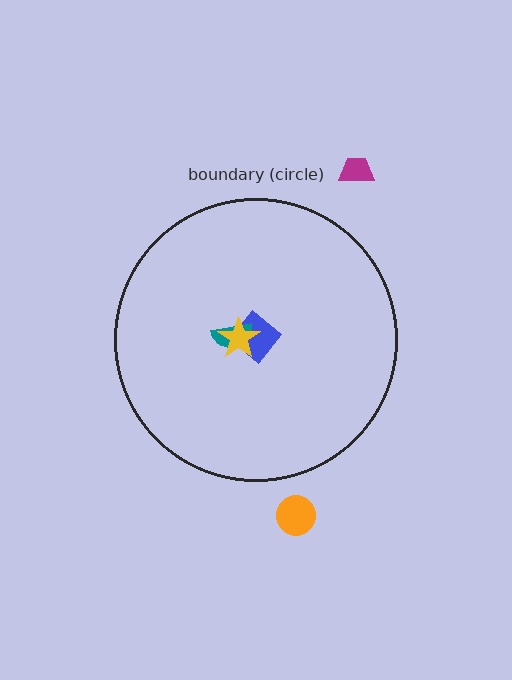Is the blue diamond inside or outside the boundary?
Inside.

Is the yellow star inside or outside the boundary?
Inside.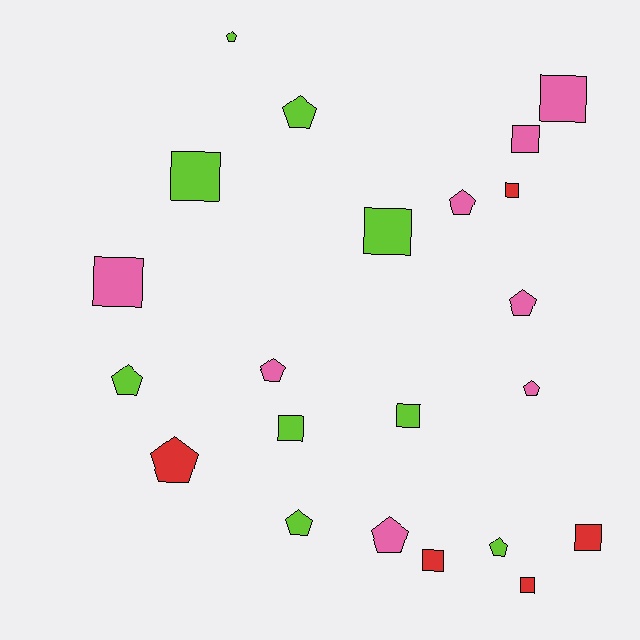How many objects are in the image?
There are 22 objects.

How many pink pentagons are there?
There are 5 pink pentagons.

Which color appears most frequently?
Lime, with 9 objects.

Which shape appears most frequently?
Pentagon, with 11 objects.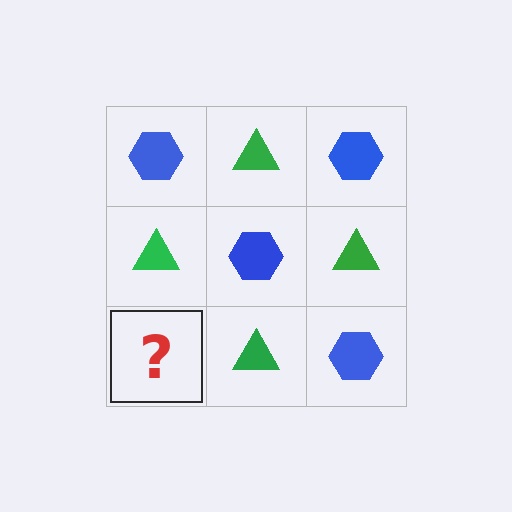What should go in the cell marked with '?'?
The missing cell should contain a blue hexagon.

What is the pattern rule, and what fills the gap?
The rule is that it alternates blue hexagon and green triangle in a checkerboard pattern. The gap should be filled with a blue hexagon.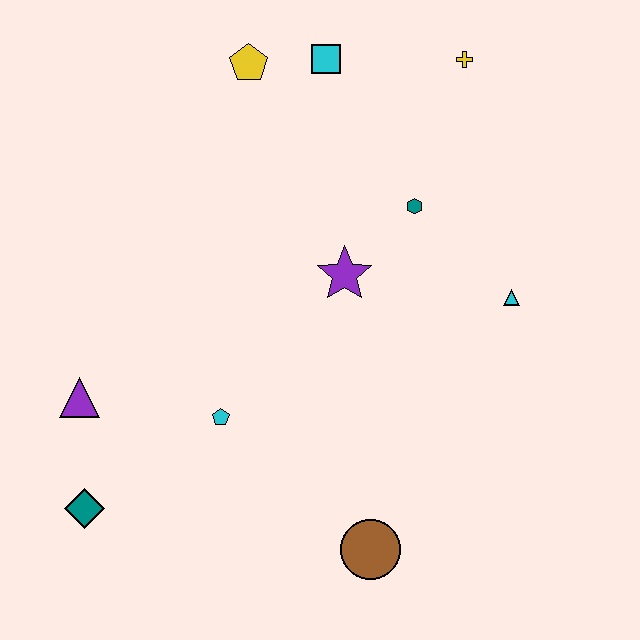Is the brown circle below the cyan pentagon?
Yes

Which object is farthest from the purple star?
The teal diamond is farthest from the purple star.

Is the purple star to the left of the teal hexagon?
Yes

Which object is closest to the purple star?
The teal hexagon is closest to the purple star.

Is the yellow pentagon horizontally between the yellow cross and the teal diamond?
Yes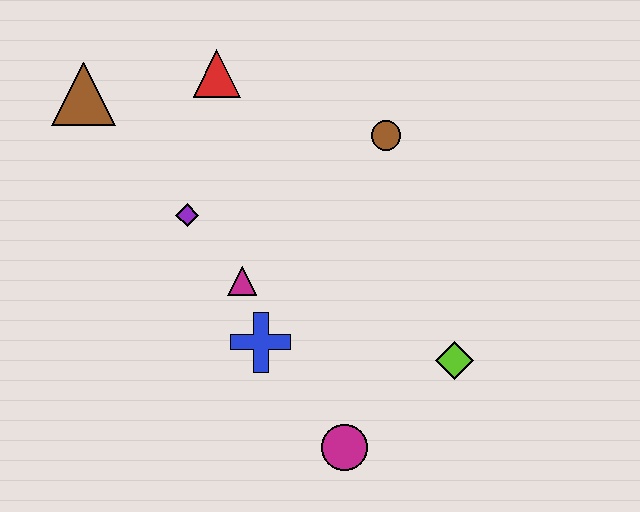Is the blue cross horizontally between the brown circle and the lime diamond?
No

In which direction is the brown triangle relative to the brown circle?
The brown triangle is to the left of the brown circle.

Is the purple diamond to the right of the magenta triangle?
No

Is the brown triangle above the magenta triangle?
Yes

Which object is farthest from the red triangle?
The magenta circle is farthest from the red triangle.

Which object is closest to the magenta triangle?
The blue cross is closest to the magenta triangle.